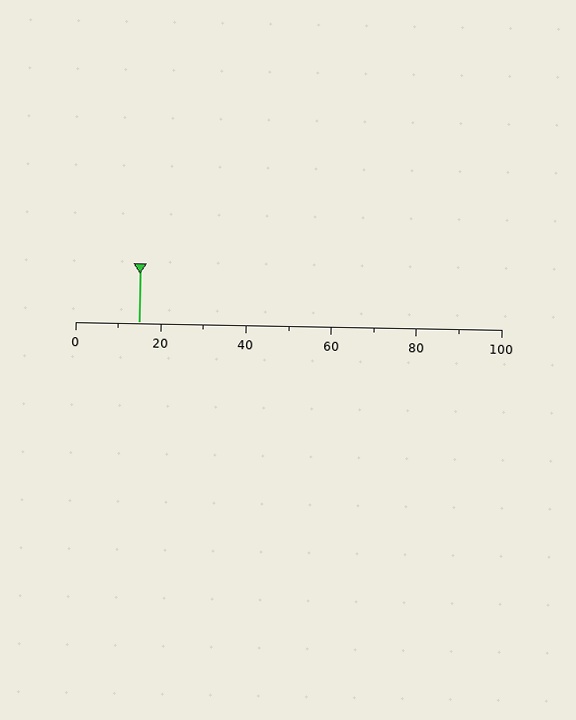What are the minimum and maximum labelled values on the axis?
The axis runs from 0 to 100.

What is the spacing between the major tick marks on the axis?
The major ticks are spaced 20 apart.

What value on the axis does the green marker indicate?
The marker indicates approximately 15.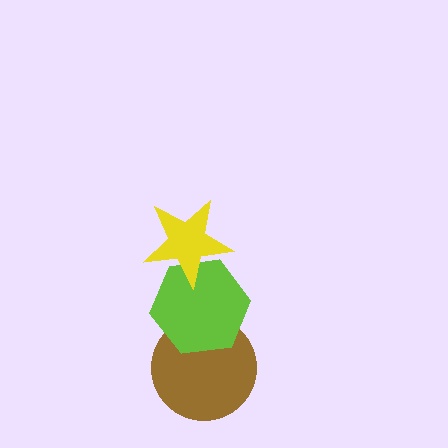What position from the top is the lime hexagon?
The lime hexagon is 2nd from the top.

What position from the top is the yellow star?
The yellow star is 1st from the top.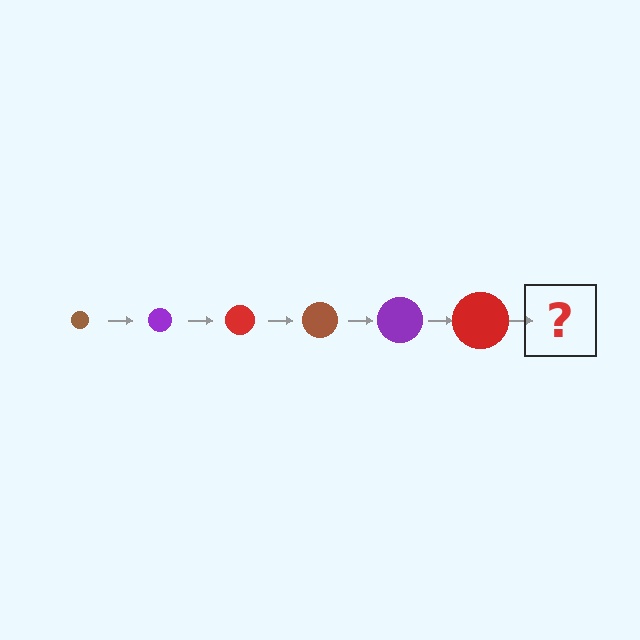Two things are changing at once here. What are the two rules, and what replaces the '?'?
The two rules are that the circle grows larger each step and the color cycles through brown, purple, and red. The '?' should be a brown circle, larger than the previous one.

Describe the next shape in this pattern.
It should be a brown circle, larger than the previous one.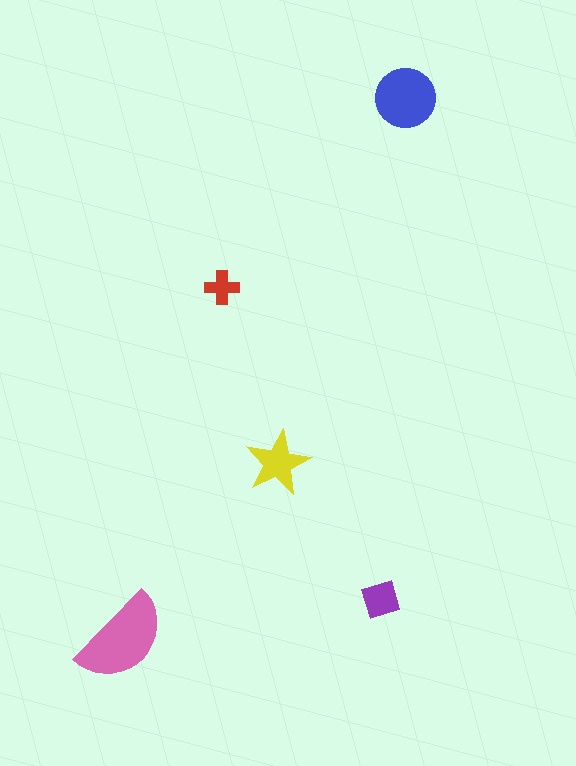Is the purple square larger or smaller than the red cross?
Larger.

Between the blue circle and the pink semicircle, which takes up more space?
The pink semicircle.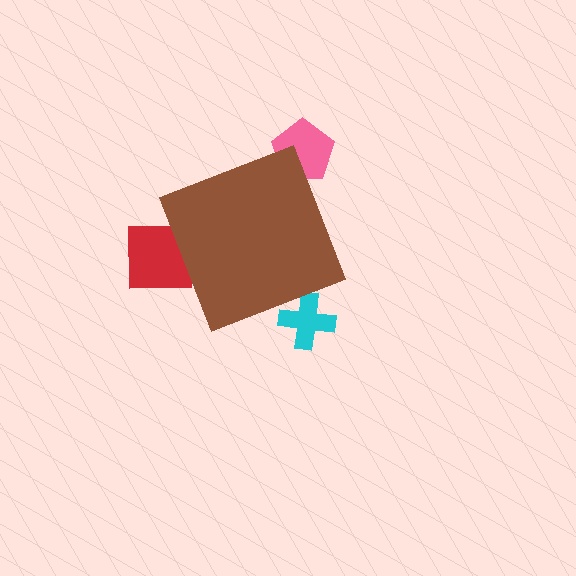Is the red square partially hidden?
Yes, the red square is partially hidden behind the brown diamond.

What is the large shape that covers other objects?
A brown diamond.